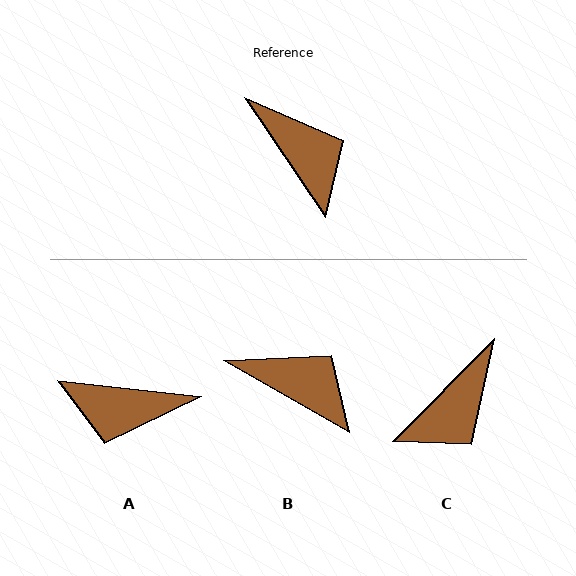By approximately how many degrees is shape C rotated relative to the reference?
Approximately 79 degrees clockwise.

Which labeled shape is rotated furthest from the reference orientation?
A, about 130 degrees away.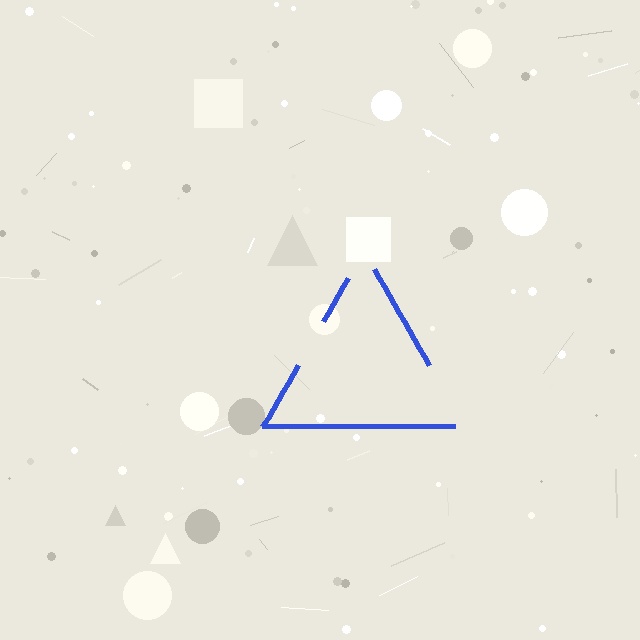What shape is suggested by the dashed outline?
The dashed outline suggests a triangle.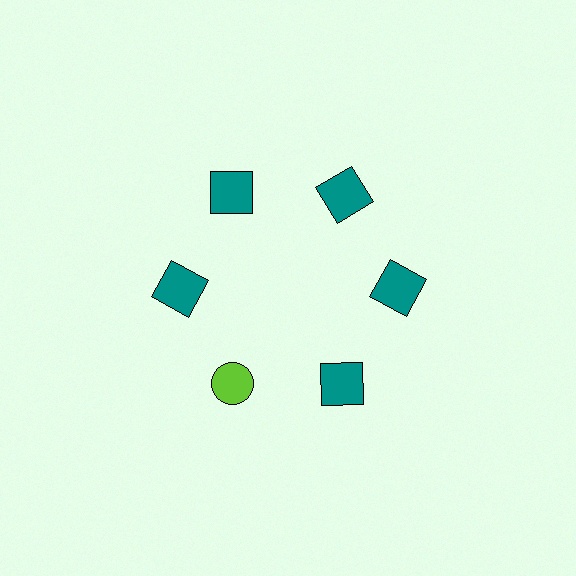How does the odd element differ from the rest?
It differs in both color (lime instead of teal) and shape (circle instead of square).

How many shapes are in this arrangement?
There are 6 shapes arranged in a ring pattern.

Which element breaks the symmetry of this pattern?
The lime circle at roughly the 7 o'clock position breaks the symmetry. All other shapes are teal squares.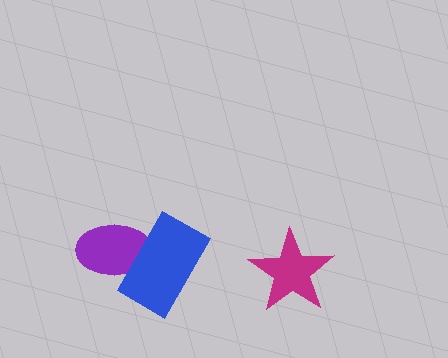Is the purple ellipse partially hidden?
Yes, it is partially covered by another shape.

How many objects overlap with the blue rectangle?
1 object overlaps with the blue rectangle.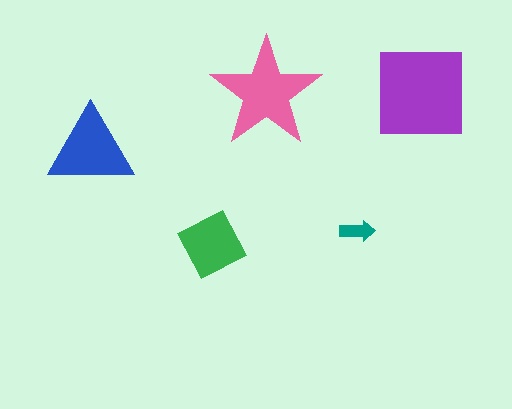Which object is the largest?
The purple square.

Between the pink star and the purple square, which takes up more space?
The purple square.